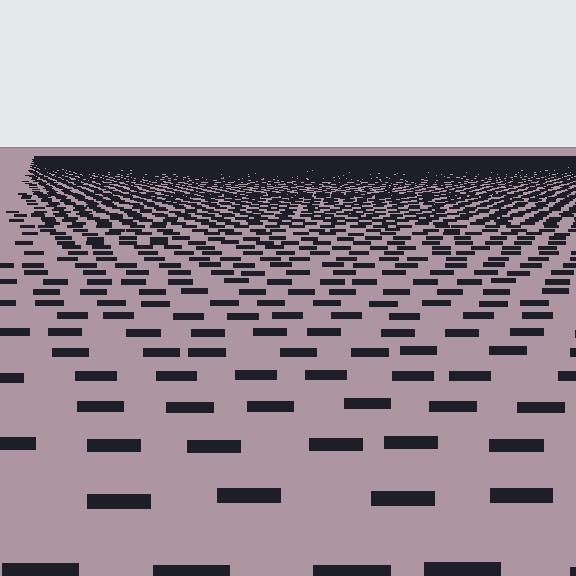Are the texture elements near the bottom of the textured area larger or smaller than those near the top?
Larger. Near the bottom, elements are closer to the viewer and appear at a bigger on-screen size.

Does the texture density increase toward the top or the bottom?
Density increases toward the top.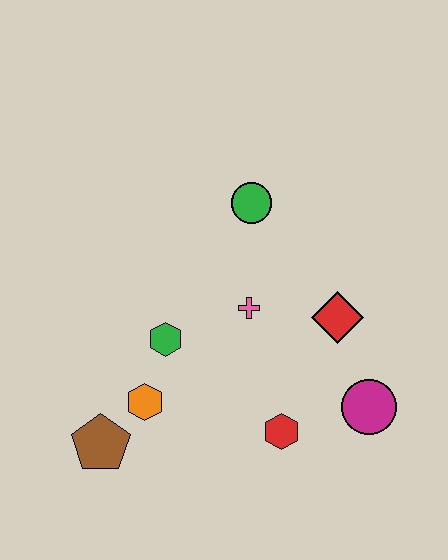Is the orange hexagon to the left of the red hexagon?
Yes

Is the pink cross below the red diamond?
No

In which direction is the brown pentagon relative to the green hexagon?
The brown pentagon is below the green hexagon.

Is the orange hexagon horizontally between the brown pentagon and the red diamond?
Yes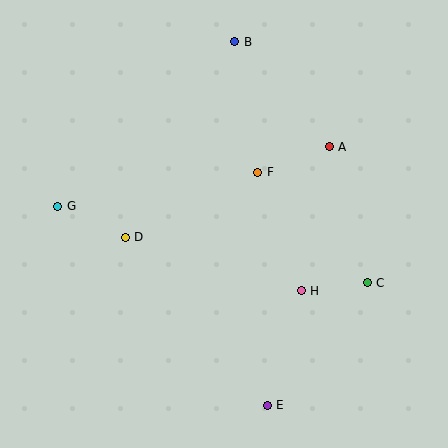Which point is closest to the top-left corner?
Point G is closest to the top-left corner.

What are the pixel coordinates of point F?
Point F is at (258, 172).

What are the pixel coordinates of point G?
Point G is at (58, 206).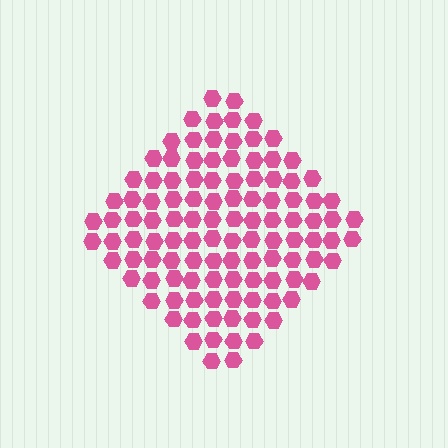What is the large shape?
The large shape is a diamond.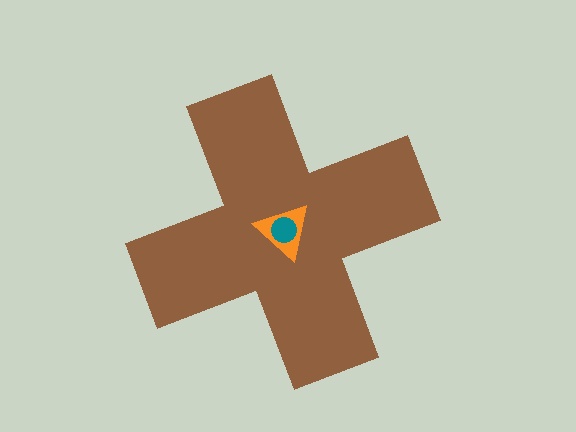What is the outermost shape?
The brown cross.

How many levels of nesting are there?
3.